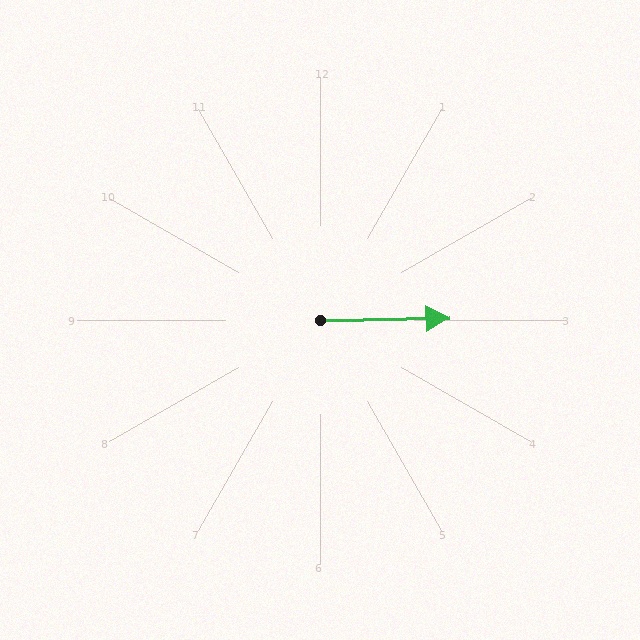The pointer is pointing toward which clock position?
Roughly 3 o'clock.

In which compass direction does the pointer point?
East.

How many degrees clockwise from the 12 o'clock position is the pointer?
Approximately 89 degrees.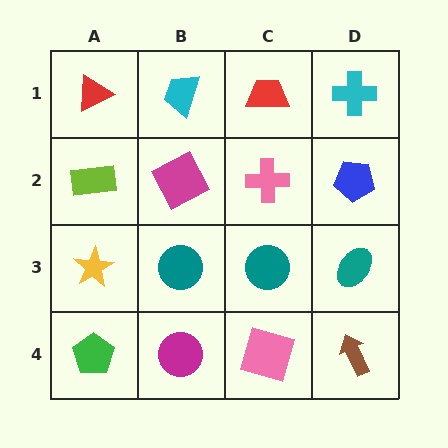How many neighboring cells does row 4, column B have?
3.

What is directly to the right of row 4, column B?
A pink square.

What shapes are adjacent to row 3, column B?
A magenta square (row 2, column B), a magenta circle (row 4, column B), a yellow star (row 3, column A), a teal circle (row 3, column C).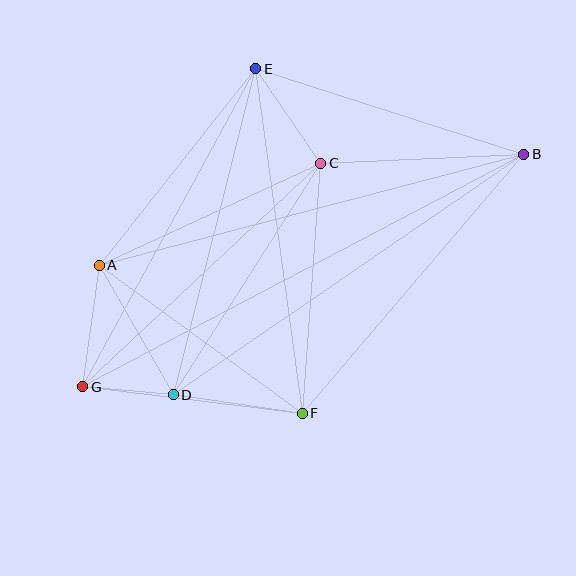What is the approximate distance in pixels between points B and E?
The distance between B and E is approximately 281 pixels.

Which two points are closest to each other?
Points D and G are closest to each other.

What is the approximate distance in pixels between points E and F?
The distance between E and F is approximately 347 pixels.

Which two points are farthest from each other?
Points B and G are farthest from each other.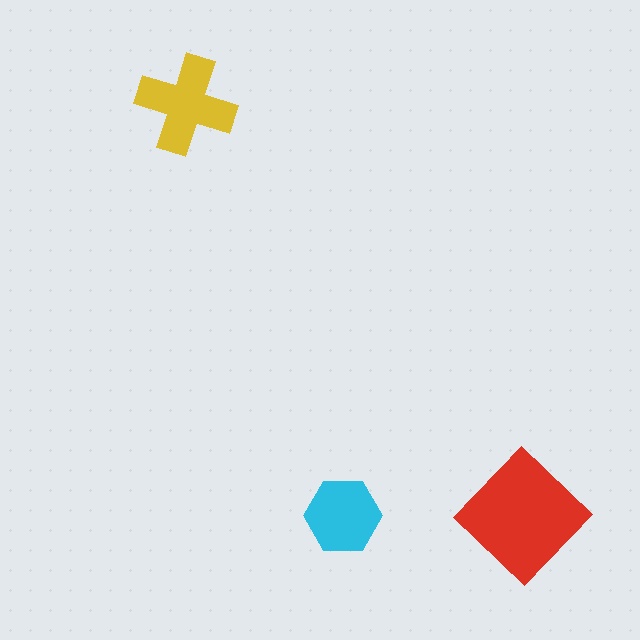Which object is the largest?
The red diamond.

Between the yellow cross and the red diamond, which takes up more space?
The red diamond.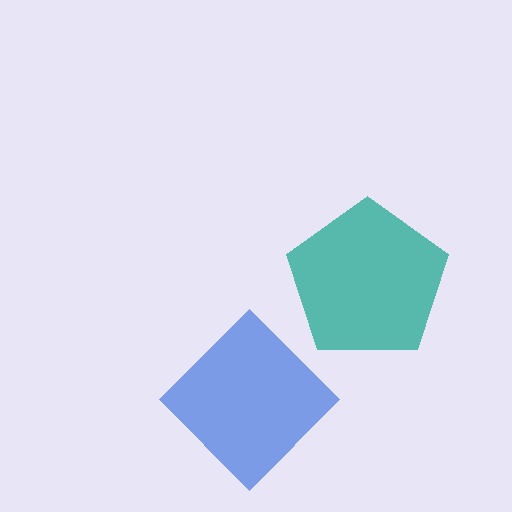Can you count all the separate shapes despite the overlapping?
Yes, there are 2 separate shapes.